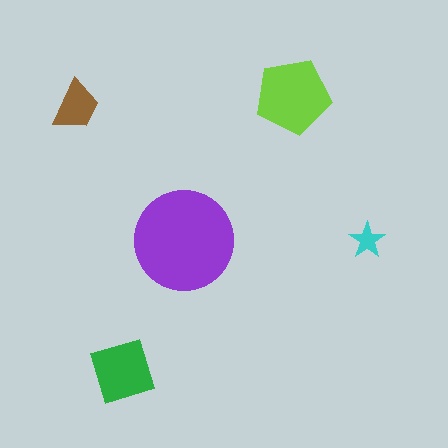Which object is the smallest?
The cyan star.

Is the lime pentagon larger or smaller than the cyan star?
Larger.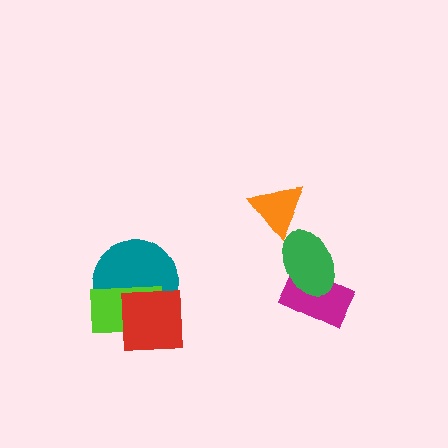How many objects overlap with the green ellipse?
1 object overlaps with the green ellipse.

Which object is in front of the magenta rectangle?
The green ellipse is in front of the magenta rectangle.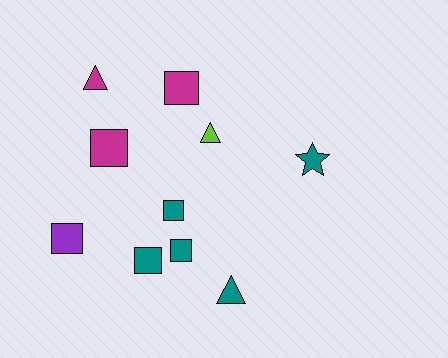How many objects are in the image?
There are 10 objects.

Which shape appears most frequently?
Square, with 6 objects.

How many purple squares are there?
There is 1 purple square.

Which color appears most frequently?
Teal, with 5 objects.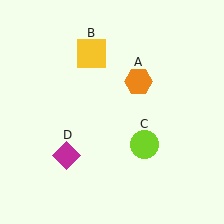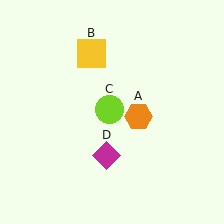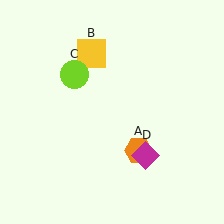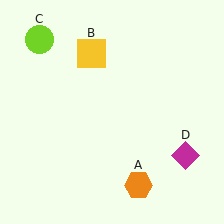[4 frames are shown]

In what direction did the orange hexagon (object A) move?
The orange hexagon (object A) moved down.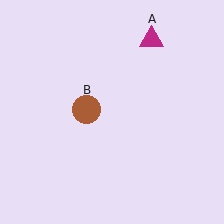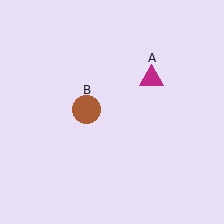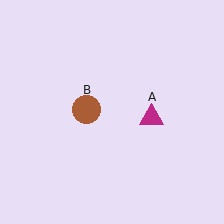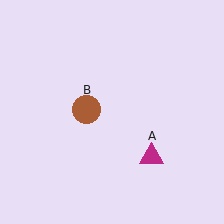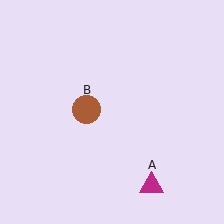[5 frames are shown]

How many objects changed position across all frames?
1 object changed position: magenta triangle (object A).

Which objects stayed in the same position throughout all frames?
Brown circle (object B) remained stationary.